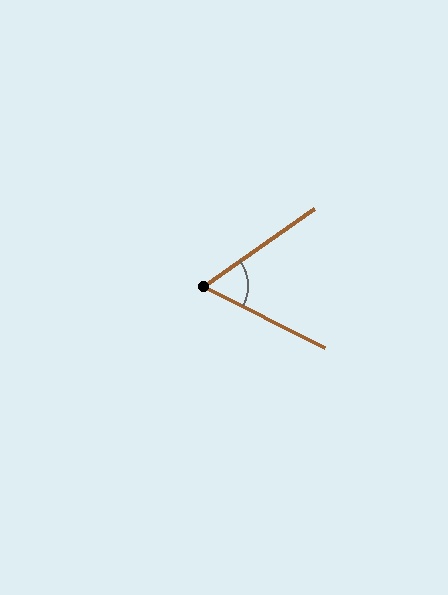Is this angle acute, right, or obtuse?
It is acute.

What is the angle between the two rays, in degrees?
Approximately 62 degrees.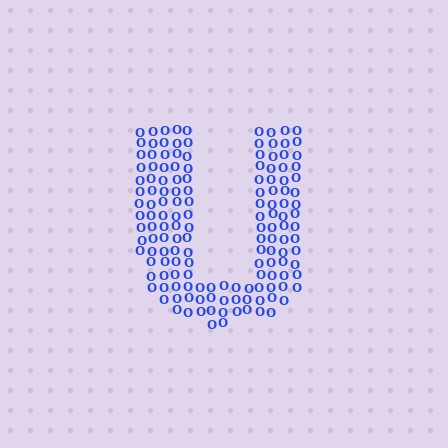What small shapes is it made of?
It is made of small letter O's.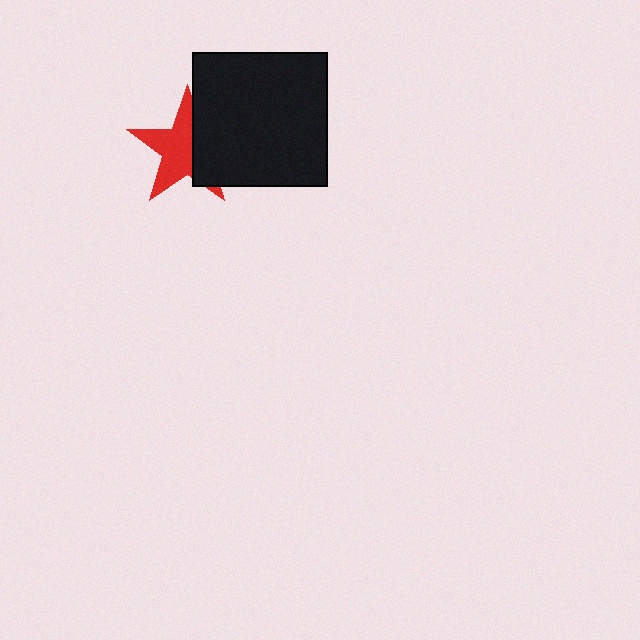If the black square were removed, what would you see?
You would see the complete red star.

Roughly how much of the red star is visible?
About half of it is visible (roughly 60%).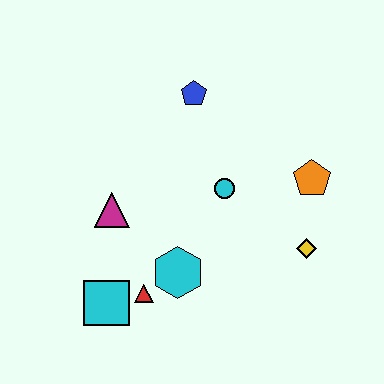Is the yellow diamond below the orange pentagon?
Yes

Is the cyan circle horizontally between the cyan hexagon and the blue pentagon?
No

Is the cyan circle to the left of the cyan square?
No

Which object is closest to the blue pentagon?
The cyan circle is closest to the blue pentagon.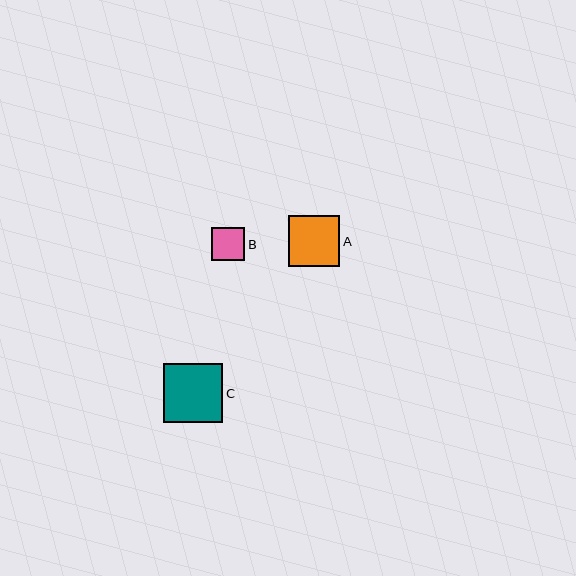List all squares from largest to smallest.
From largest to smallest: C, A, B.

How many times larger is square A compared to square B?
Square A is approximately 1.5 times the size of square B.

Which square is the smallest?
Square B is the smallest with a size of approximately 33 pixels.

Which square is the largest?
Square C is the largest with a size of approximately 59 pixels.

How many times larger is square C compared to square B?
Square C is approximately 1.8 times the size of square B.